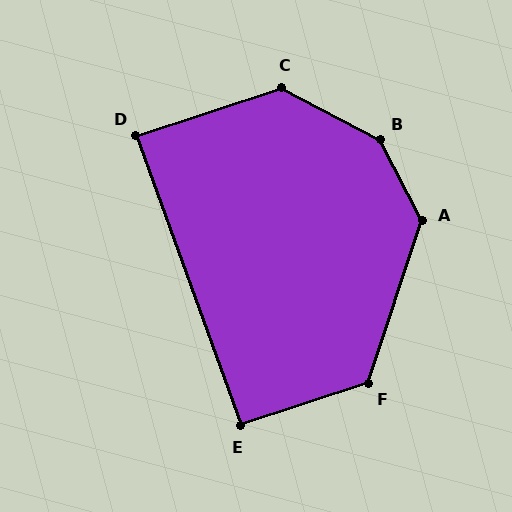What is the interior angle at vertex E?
Approximately 92 degrees (approximately right).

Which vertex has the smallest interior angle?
D, at approximately 88 degrees.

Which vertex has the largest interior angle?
B, at approximately 145 degrees.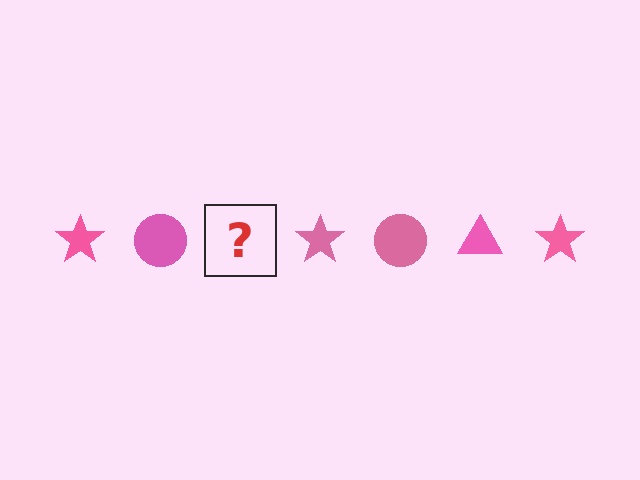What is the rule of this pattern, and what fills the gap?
The rule is that the pattern cycles through star, circle, triangle shapes in pink. The gap should be filled with a pink triangle.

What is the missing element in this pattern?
The missing element is a pink triangle.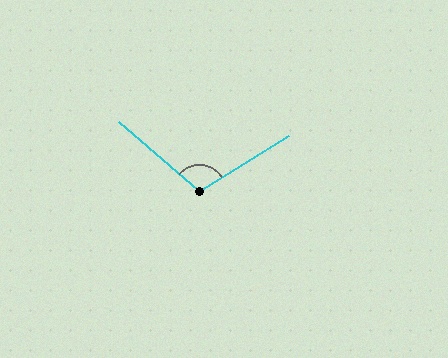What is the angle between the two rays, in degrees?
Approximately 107 degrees.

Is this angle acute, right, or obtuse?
It is obtuse.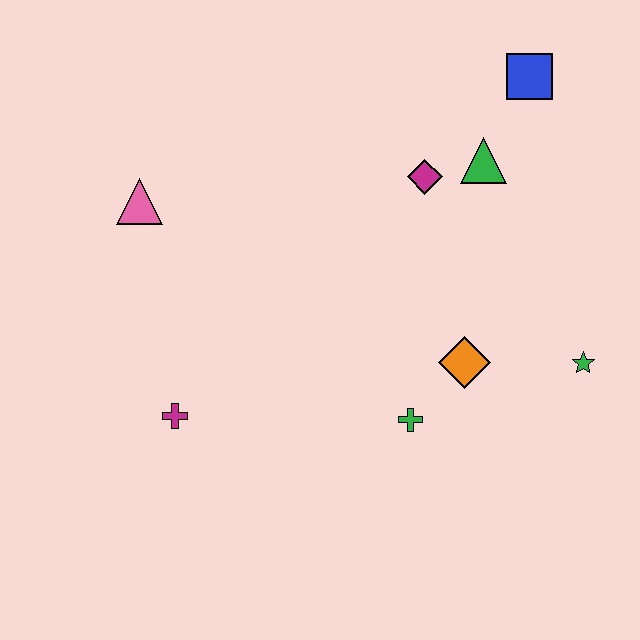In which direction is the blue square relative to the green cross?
The blue square is above the green cross.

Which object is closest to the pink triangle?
The magenta cross is closest to the pink triangle.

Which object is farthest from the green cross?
The blue square is farthest from the green cross.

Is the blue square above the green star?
Yes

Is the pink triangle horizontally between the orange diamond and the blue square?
No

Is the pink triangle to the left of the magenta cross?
Yes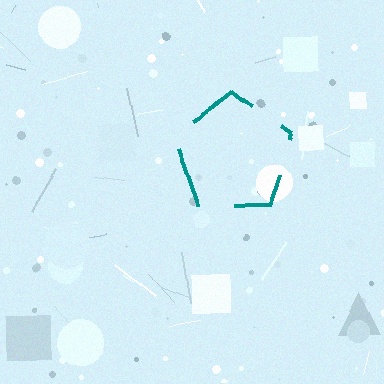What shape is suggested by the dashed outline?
The dashed outline suggests a pentagon.